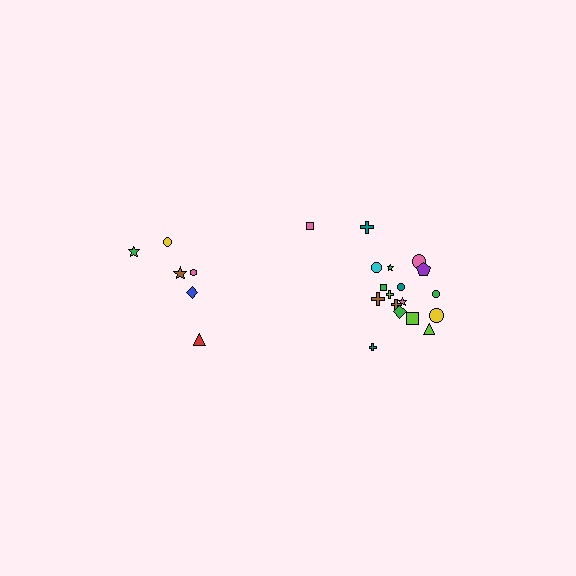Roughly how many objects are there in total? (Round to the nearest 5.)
Roughly 25 objects in total.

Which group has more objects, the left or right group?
The right group.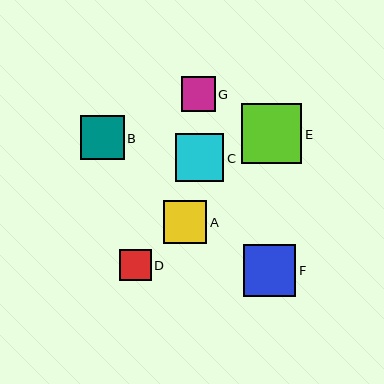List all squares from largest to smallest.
From largest to smallest: E, F, C, B, A, G, D.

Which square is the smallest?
Square D is the smallest with a size of approximately 31 pixels.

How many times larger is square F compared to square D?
Square F is approximately 1.7 times the size of square D.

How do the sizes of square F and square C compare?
Square F and square C are approximately the same size.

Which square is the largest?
Square E is the largest with a size of approximately 60 pixels.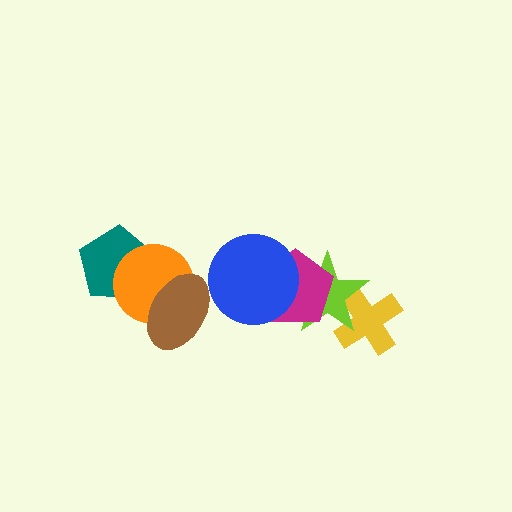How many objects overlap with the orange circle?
2 objects overlap with the orange circle.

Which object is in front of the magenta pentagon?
The blue circle is in front of the magenta pentagon.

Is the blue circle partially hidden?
No, no other shape covers it.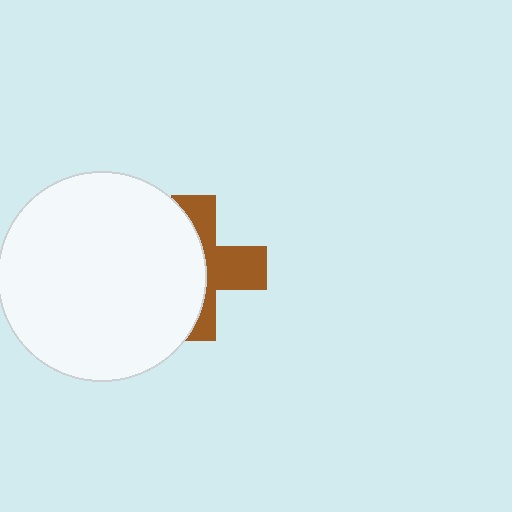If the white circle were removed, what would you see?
You would see the complete brown cross.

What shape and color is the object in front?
The object in front is a white circle.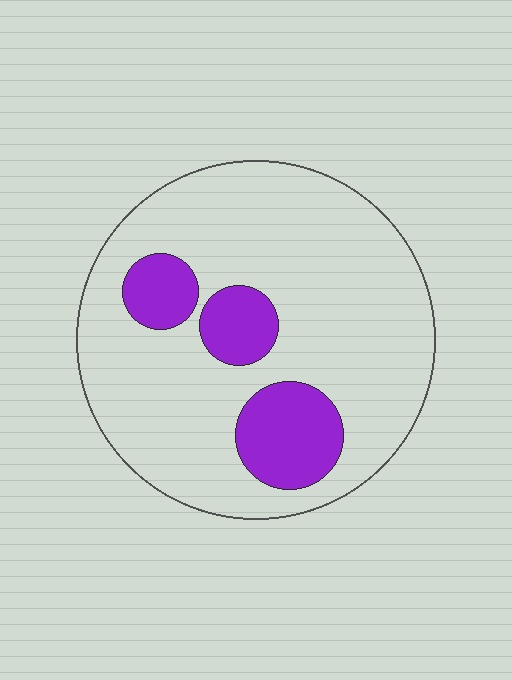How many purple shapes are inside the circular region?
3.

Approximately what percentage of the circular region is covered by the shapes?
Approximately 20%.